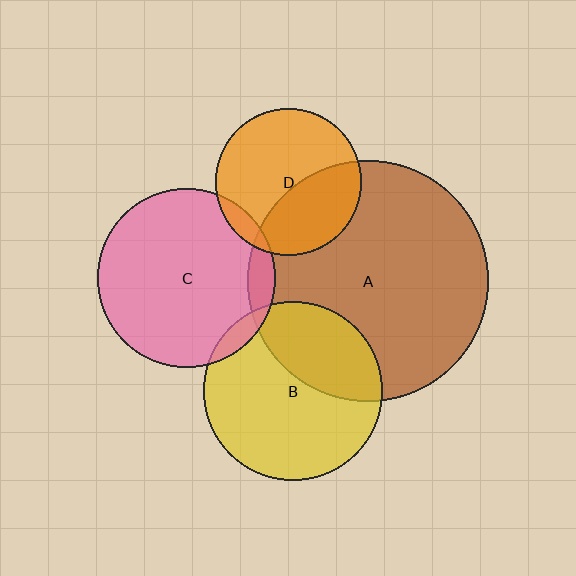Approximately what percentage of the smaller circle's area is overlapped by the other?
Approximately 5%.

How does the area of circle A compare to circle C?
Approximately 1.8 times.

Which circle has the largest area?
Circle A (brown).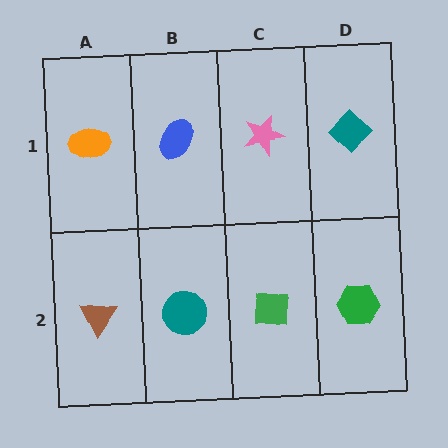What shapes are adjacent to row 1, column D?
A green hexagon (row 2, column D), a pink star (row 1, column C).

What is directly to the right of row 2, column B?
A green square.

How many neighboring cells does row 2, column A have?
2.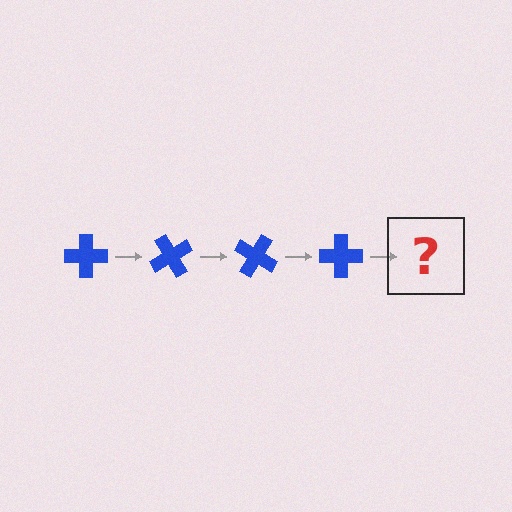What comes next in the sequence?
The next element should be a blue cross rotated 240 degrees.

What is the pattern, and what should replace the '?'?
The pattern is that the cross rotates 60 degrees each step. The '?' should be a blue cross rotated 240 degrees.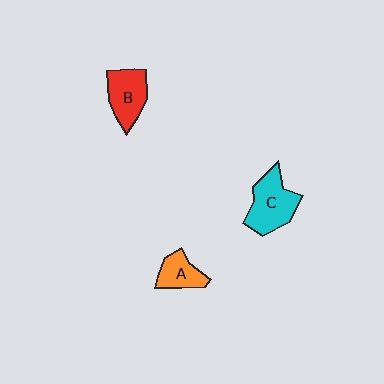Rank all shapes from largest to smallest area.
From largest to smallest: C (cyan), B (red), A (orange).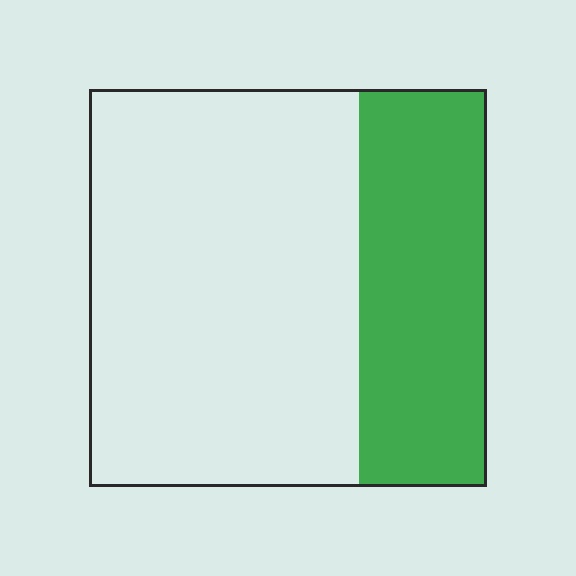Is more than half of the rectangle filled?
No.